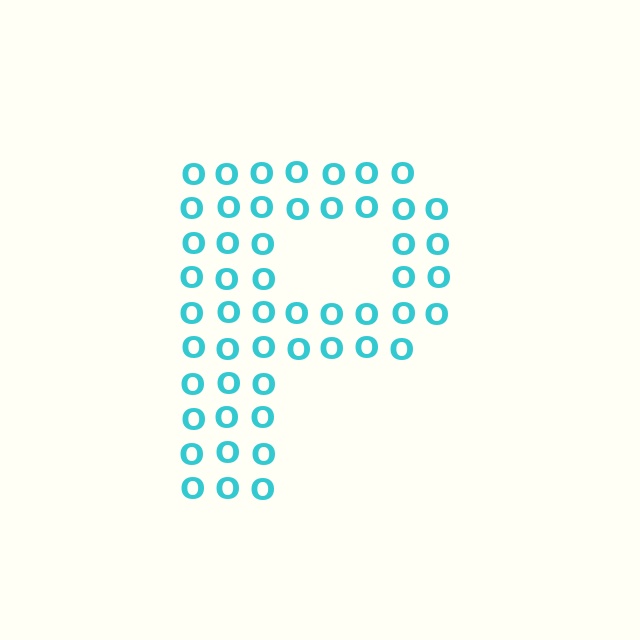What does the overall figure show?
The overall figure shows the letter P.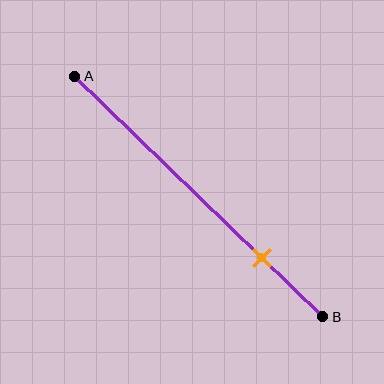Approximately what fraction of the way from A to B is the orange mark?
The orange mark is approximately 75% of the way from A to B.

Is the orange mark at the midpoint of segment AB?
No, the mark is at about 75% from A, not at the 50% midpoint.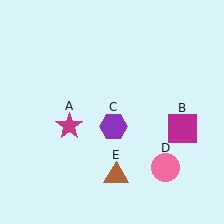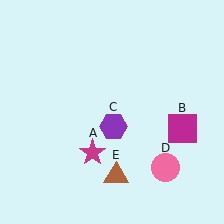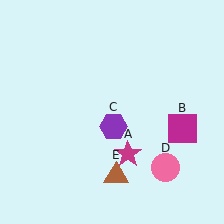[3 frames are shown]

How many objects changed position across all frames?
1 object changed position: magenta star (object A).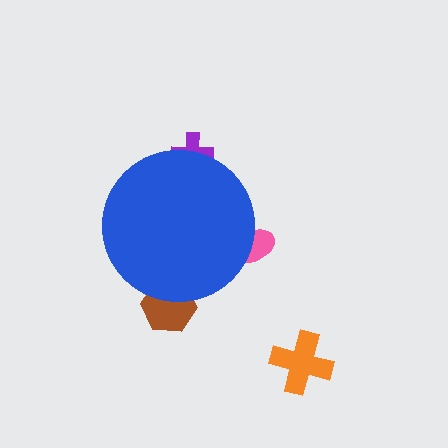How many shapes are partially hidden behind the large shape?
3 shapes are partially hidden.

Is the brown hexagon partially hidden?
Yes, the brown hexagon is partially hidden behind the blue circle.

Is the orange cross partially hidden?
No, the orange cross is fully visible.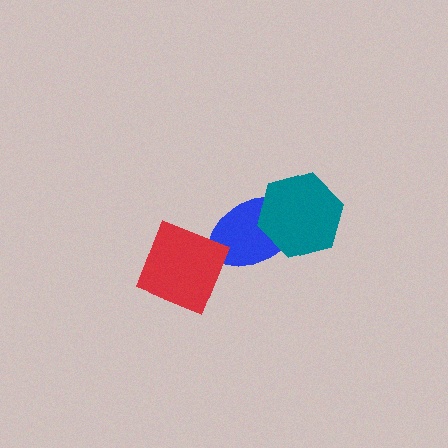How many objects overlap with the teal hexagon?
1 object overlaps with the teal hexagon.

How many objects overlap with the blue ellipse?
1 object overlaps with the blue ellipse.